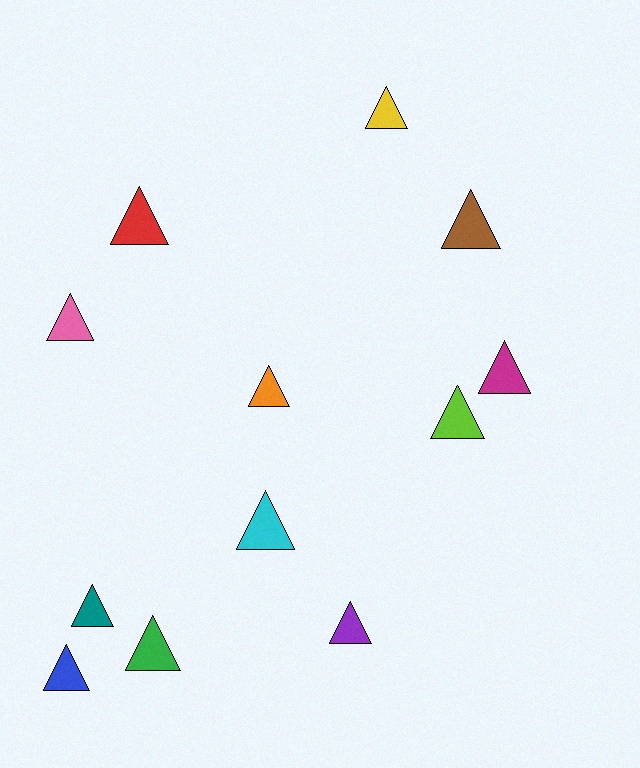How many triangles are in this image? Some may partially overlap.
There are 12 triangles.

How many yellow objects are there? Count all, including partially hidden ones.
There is 1 yellow object.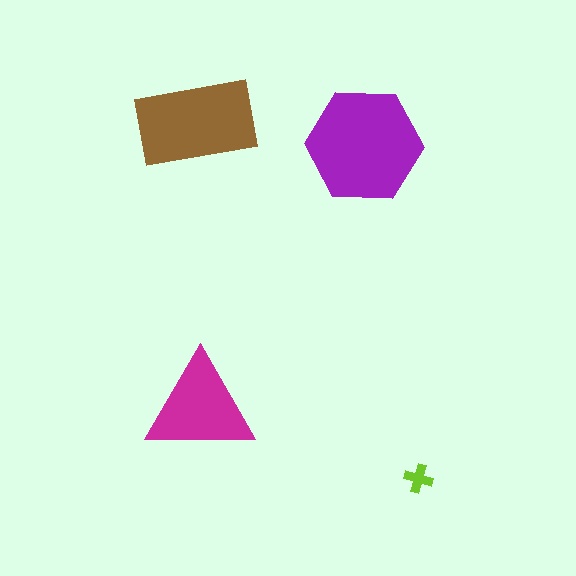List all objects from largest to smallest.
The purple hexagon, the brown rectangle, the magenta triangle, the lime cross.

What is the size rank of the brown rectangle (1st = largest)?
2nd.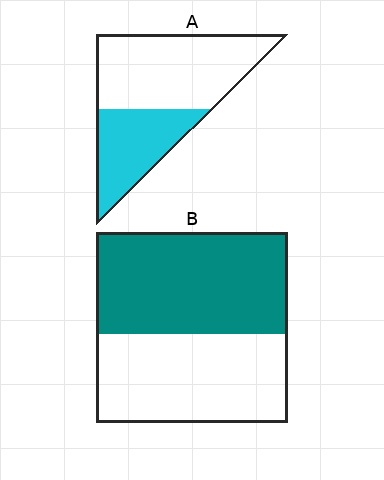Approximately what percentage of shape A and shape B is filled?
A is approximately 35% and B is approximately 55%.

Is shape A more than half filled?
No.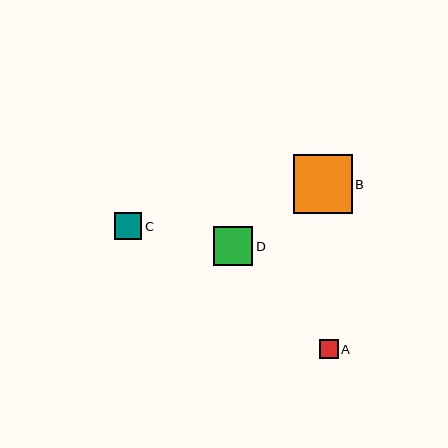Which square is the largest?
Square B is the largest with a size of approximately 59 pixels.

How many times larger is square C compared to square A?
Square C is approximately 1.4 times the size of square A.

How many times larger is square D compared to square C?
Square D is approximately 1.5 times the size of square C.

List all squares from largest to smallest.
From largest to smallest: B, D, C, A.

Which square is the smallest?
Square A is the smallest with a size of approximately 19 pixels.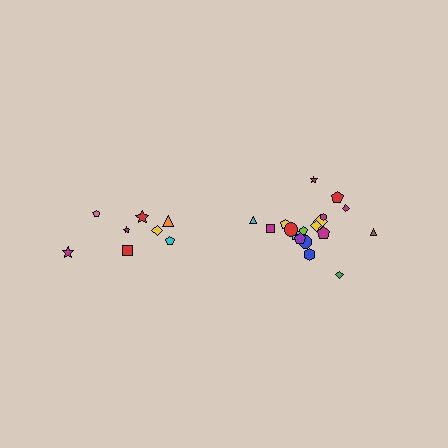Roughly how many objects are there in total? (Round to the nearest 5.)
Roughly 25 objects in total.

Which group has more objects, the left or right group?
The right group.